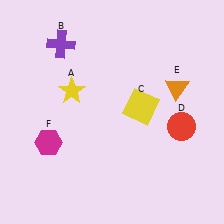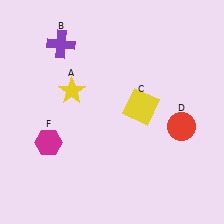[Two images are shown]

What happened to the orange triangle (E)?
The orange triangle (E) was removed in Image 2. It was in the top-right area of Image 1.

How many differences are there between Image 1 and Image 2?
There is 1 difference between the two images.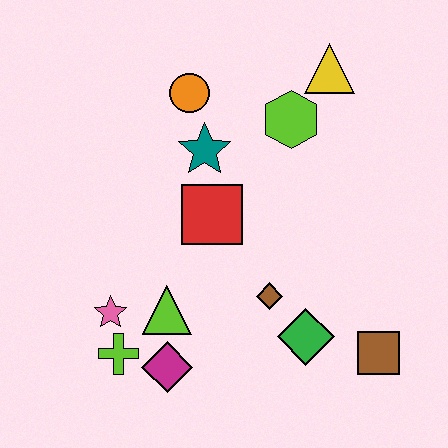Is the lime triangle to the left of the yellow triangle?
Yes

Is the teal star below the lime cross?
No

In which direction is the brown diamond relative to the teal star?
The brown diamond is below the teal star.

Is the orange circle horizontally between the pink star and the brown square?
Yes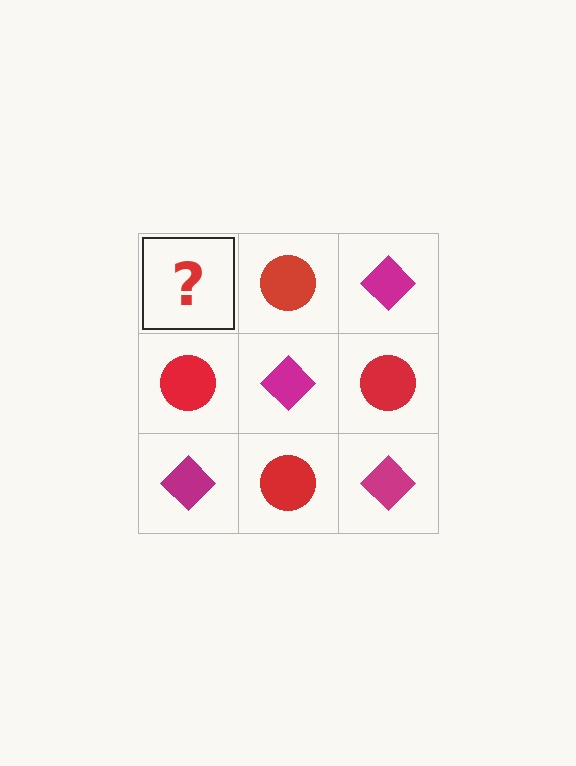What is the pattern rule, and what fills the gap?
The rule is that it alternates magenta diamond and red circle in a checkerboard pattern. The gap should be filled with a magenta diamond.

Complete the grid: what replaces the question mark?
The question mark should be replaced with a magenta diamond.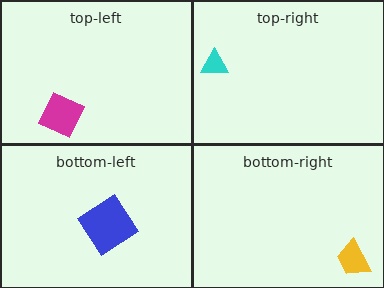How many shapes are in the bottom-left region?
1.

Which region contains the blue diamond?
The bottom-left region.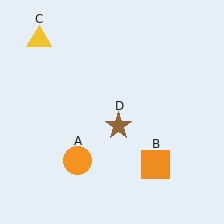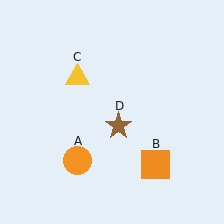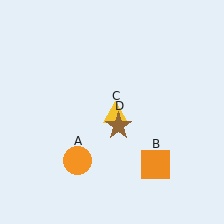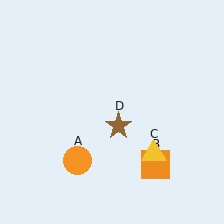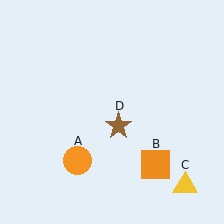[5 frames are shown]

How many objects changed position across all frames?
1 object changed position: yellow triangle (object C).